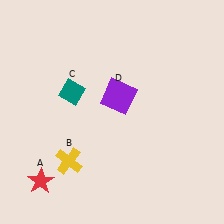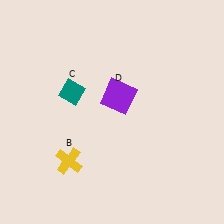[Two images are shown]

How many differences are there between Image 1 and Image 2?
There is 1 difference between the two images.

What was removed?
The red star (A) was removed in Image 2.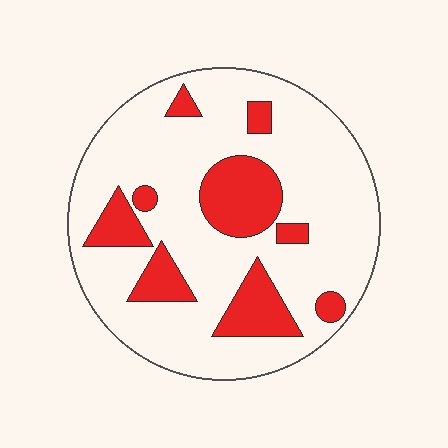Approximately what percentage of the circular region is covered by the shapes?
Approximately 20%.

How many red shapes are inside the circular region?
9.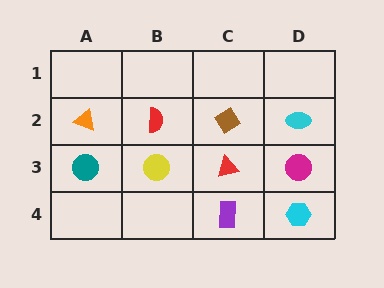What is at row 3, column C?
A red triangle.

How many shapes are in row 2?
4 shapes.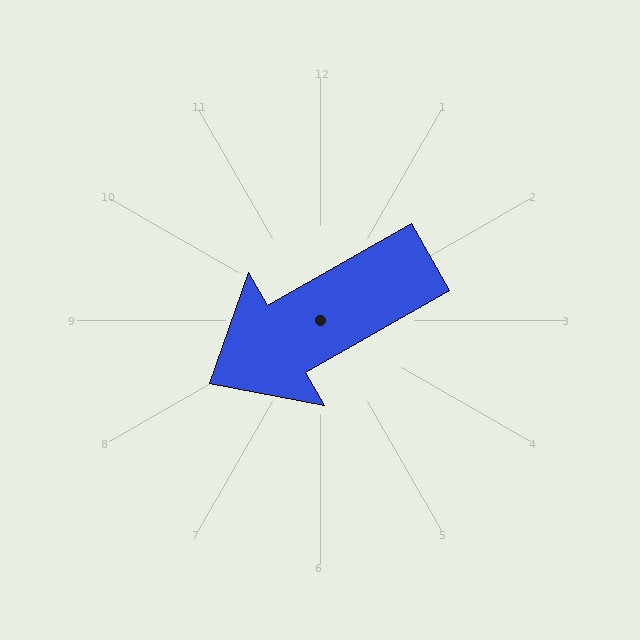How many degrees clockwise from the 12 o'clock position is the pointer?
Approximately 240 degrees.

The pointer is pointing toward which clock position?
Roughly 8 o'clock.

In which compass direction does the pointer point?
Southwest.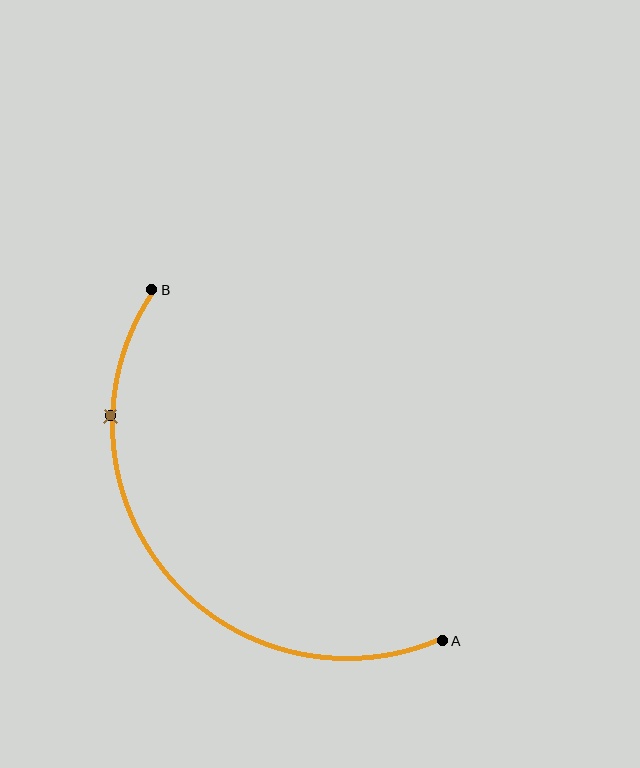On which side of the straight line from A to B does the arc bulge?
The arc bulges below and to the left of the straight line connecting A and B.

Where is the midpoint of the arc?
The arc midpoint is the point on the curve farthest from the straight line joining A and B. It sits below and to the left of that line.